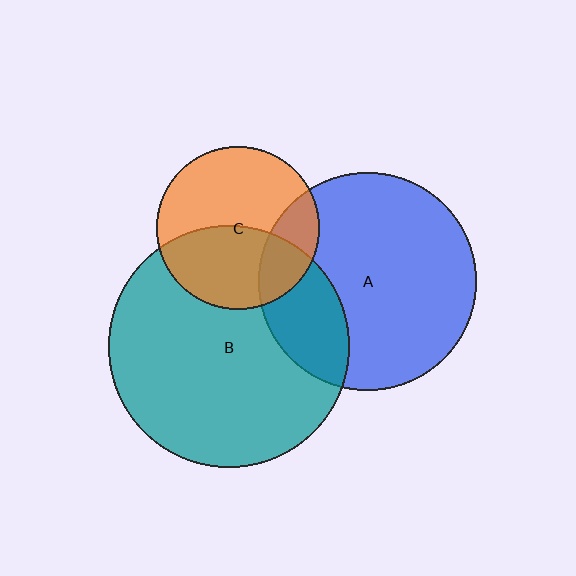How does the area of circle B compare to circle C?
Approximately 2.2 times.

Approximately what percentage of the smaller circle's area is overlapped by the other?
Approximately 25%.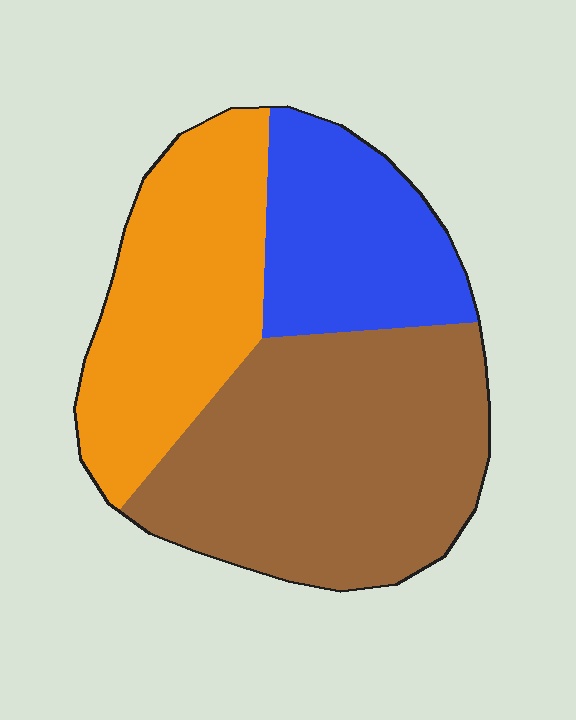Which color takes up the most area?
Brown, at roughly 45%.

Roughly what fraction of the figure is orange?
Orange takes up about one third (1/3) of the figure.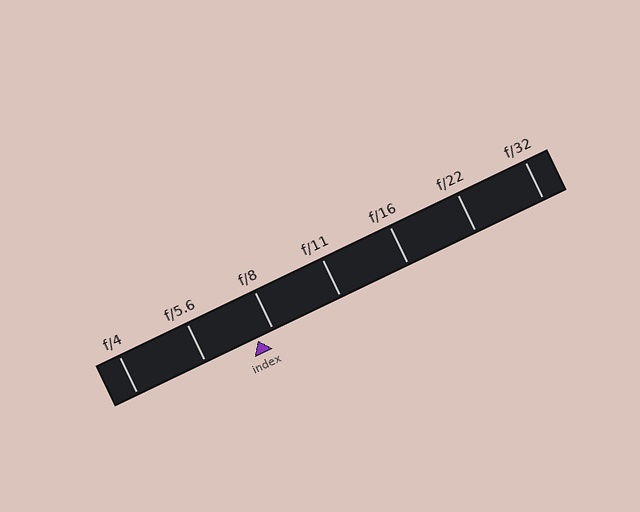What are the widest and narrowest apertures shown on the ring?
The widest aperture shown is f/4 and the narrowest is f/32.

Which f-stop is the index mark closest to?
The index mark is closest to f/8.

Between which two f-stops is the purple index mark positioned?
The index mark is between f/5.6 and f/8.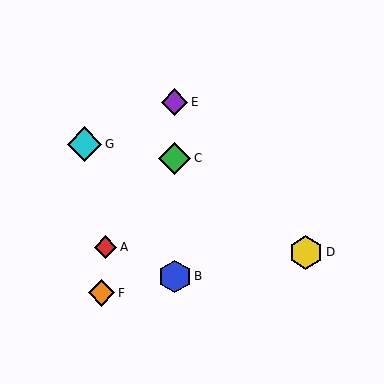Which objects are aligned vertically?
Objects B, C, E are aligned vertically.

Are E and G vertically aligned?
No, E is at x≈175 and G is at x≈85.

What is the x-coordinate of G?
Object G is at x≈85.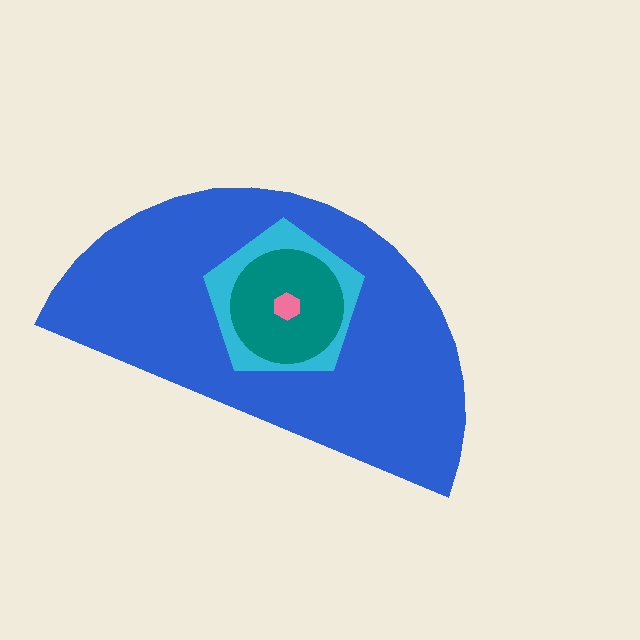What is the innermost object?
The pink hexagon.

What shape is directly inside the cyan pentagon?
The teal circle.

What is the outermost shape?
The blue semicircle.